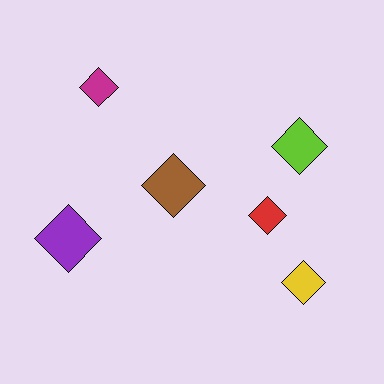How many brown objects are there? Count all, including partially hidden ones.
There is 1 brown object.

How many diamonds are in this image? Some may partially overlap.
There are 6 diamonds.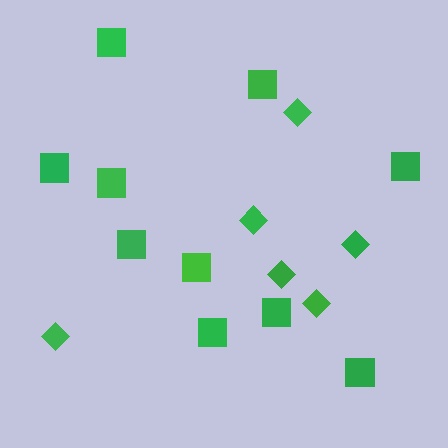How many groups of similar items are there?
There are 2 groups: one group of diamonds (6) and one group of squares (10).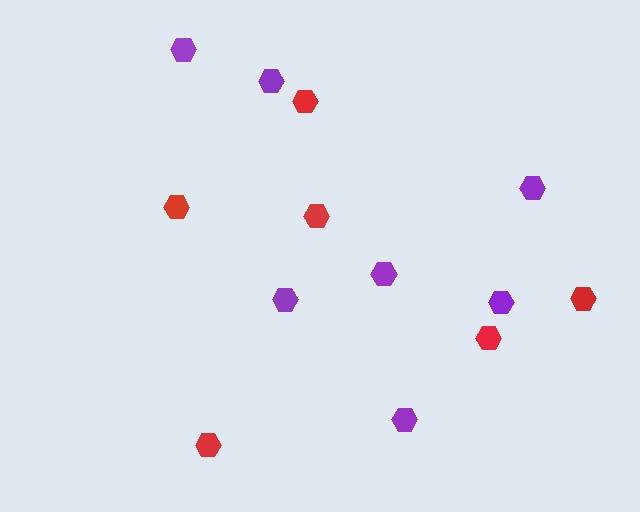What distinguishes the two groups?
There are 2 groups: one group of red hexagons (6) and one group of purple hexagons (7).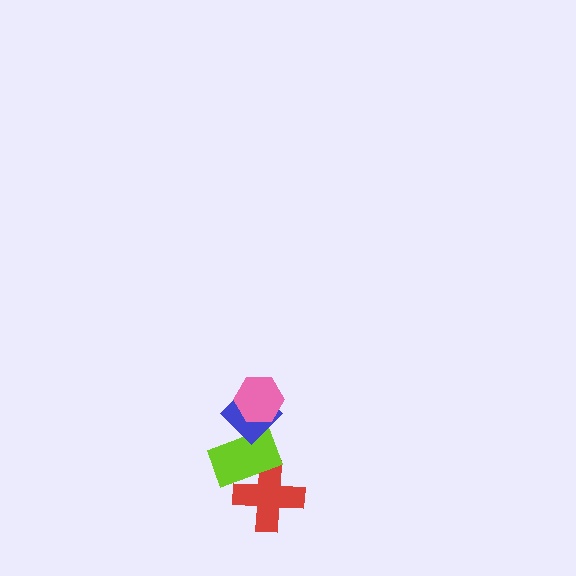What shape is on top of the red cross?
The lime rectangle is on top of the red cross.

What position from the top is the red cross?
The red cross is 4th from the top.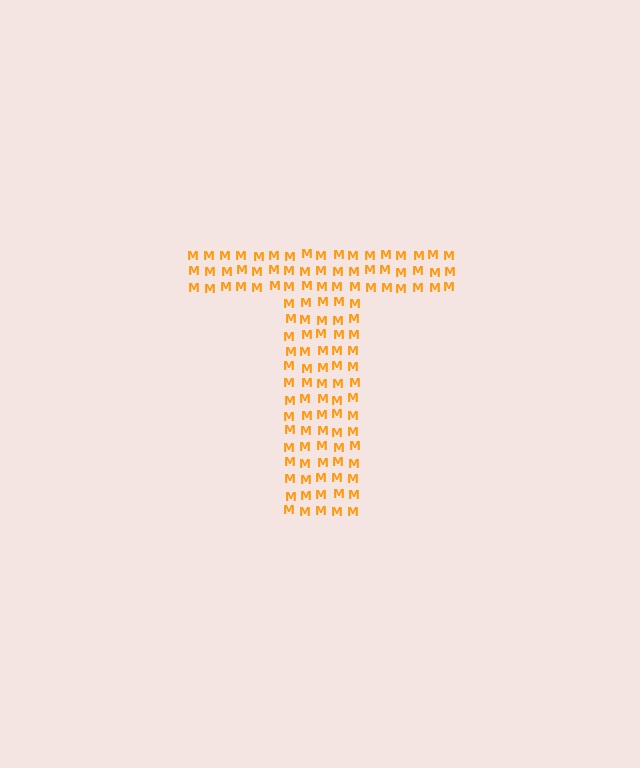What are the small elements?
The small elements are letter M's.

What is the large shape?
The large shape is the letter T.